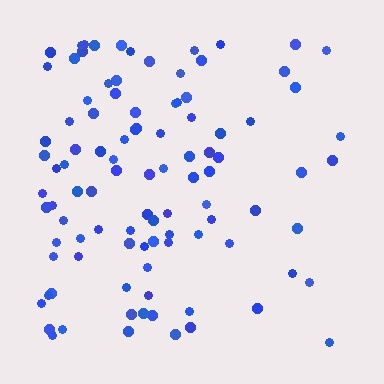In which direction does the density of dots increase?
From right to left, with the left side densest.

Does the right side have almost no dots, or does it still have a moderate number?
Still a moderate number, just noticeably fewer than the left.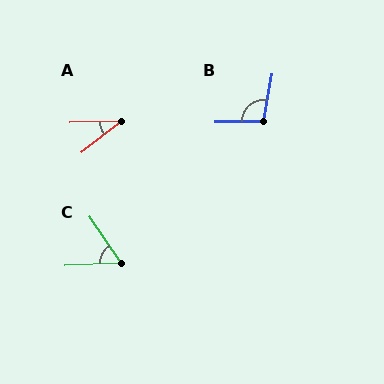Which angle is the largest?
B, at approximately 101 degrees.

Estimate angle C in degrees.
Approximately 58 degrees.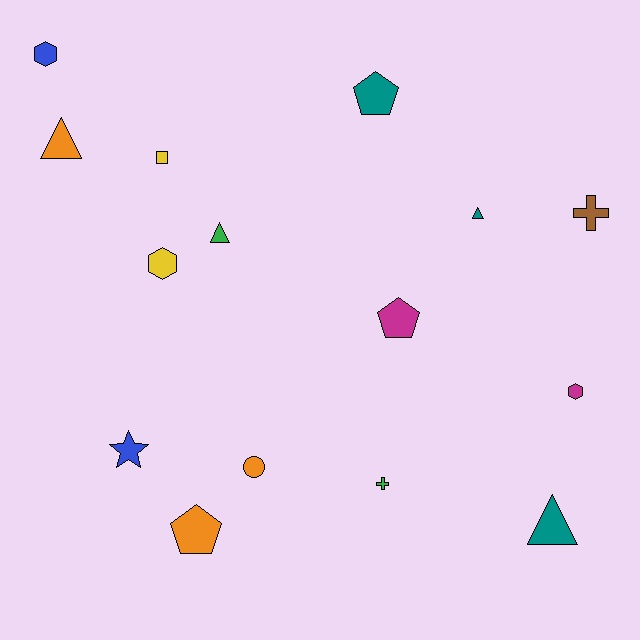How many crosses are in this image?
There are 2 crosses.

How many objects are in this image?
There are 15 objects.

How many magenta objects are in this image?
There are 2 magenta objects.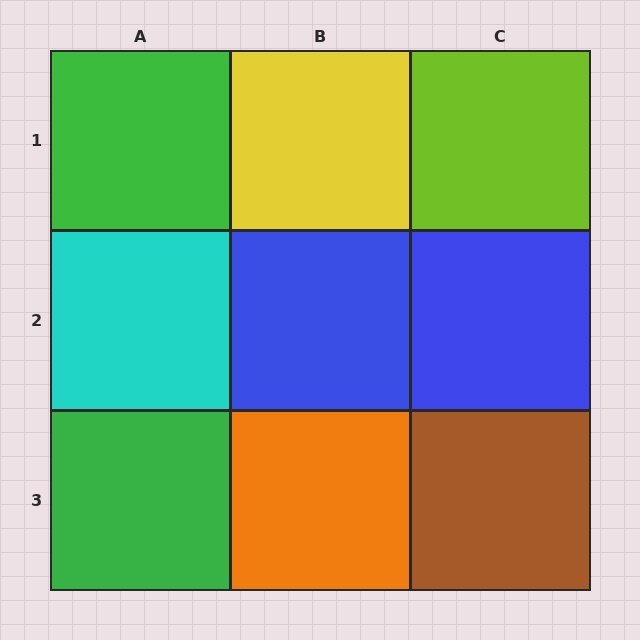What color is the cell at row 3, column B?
Orange.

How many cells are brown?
1 cell is brown.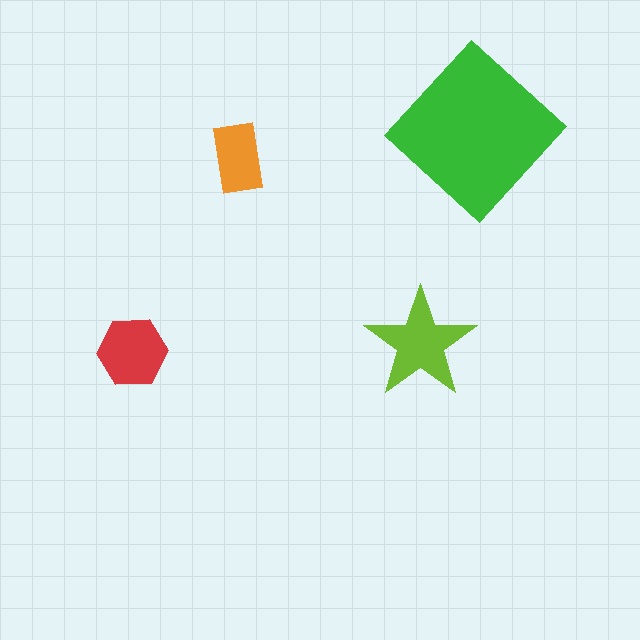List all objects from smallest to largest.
The orange rectangle, the red hexagon, the lime star, the green diamond.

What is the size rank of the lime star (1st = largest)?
2nd.